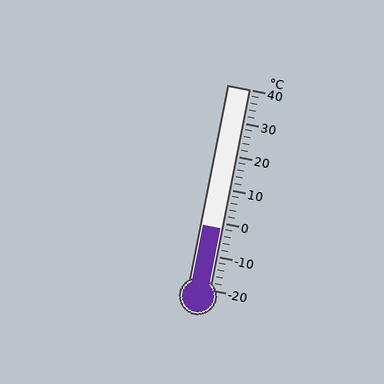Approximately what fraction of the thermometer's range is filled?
The thermometer is filled to approximately 30% of its range.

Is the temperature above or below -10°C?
The temperature is above -10°C.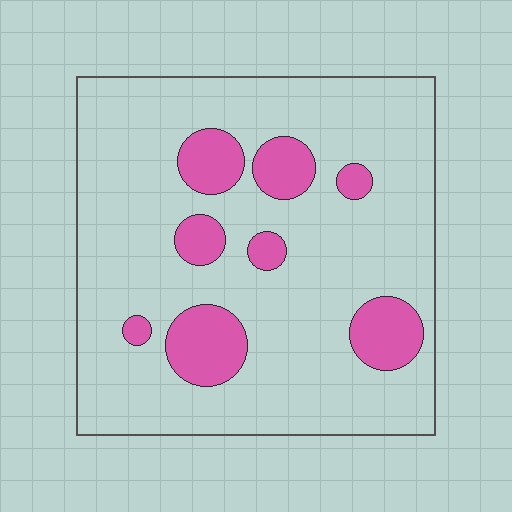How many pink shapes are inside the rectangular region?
8.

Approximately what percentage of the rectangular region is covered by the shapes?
Approximately 15%.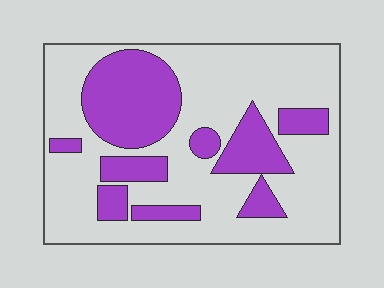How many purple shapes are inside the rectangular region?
9.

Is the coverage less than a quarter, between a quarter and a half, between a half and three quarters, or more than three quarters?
Between a quarter and a half.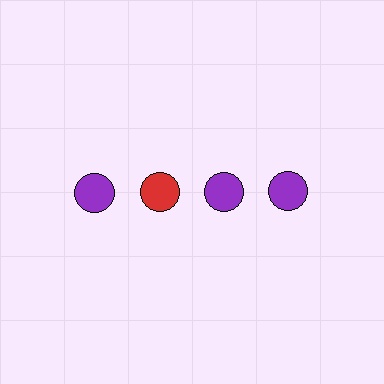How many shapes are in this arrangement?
There are 4 shapes arranged in a grid pattern.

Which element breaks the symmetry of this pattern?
The red circle in the top row, second from left column breaks the symmetry. All other shapes are purple circles.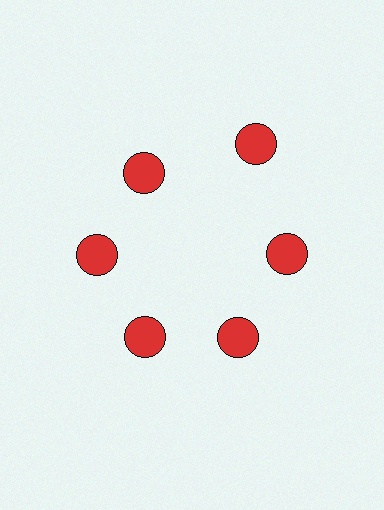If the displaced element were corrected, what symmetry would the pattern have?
It would have 6-fold rotational symmetry — the pattern would map onto itself every 60 degrees.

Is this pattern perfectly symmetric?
No. The 6 red circles are arranged in a ring, but one element near the 1 o'clock position is pushed outward from the center, breaking the 6-fold rotational symmetry.